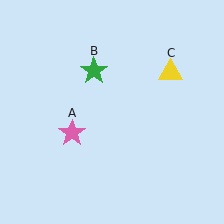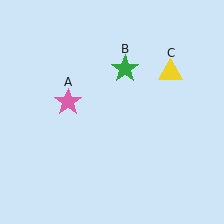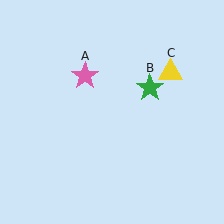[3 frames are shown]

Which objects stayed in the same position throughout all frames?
Yellow triangle (object C) remained stationary.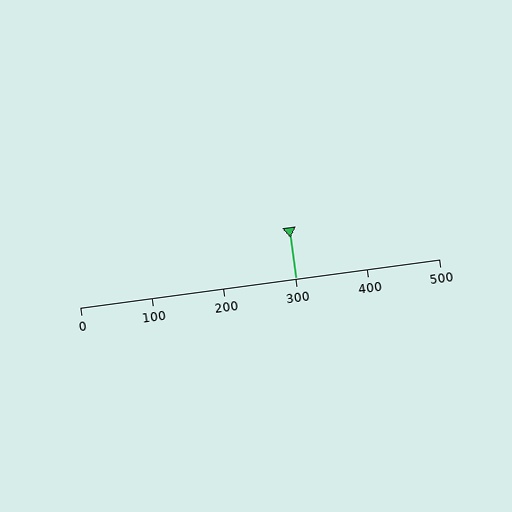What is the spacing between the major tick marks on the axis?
The major ticks are spaced 100 apart.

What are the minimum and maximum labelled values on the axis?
The axis runs from 0 to 500.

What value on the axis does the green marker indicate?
The marker indicates approximately 300.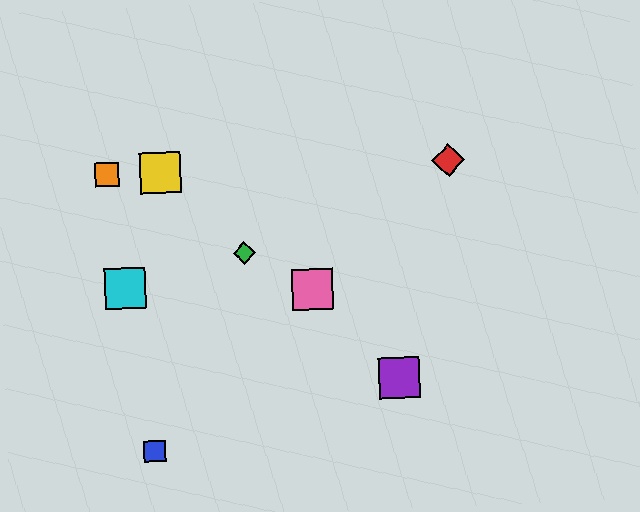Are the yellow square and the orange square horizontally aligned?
Yes, both are at y≈172.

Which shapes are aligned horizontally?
The red diamond, the yellow square, the orange square are aligned horizontally.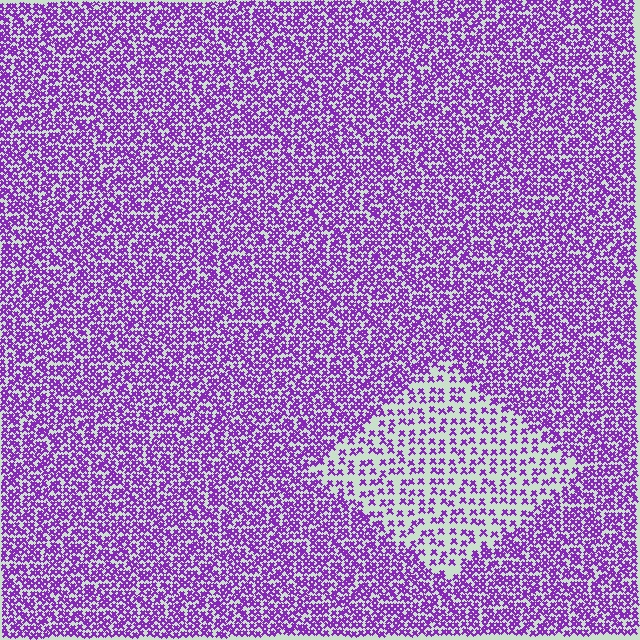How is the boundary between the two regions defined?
The boundary is defined by a change in element density (approximately 2.2x ratio). All elements are the same color, size, and shape.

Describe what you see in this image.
The image contains small purple elements arranged at two different densities. A diamond-shaped region is visible where the elements are less densely packed than the surrounding area.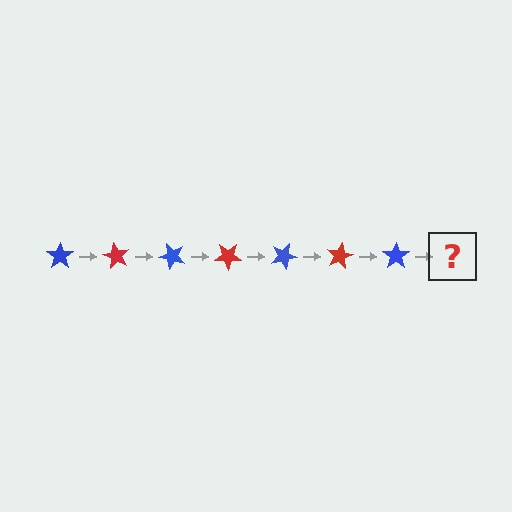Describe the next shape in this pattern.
It should be a red star, rotated 420 degrees from the start.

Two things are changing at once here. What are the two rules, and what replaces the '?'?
The two rules are that it rotates 60 degrees each step and the color cycles through blue and red. The '?' should be a red star, rotated 420 degrees from the start.